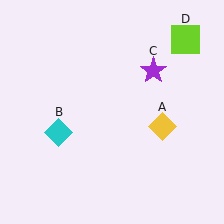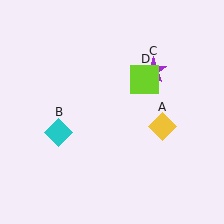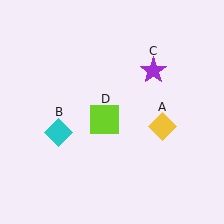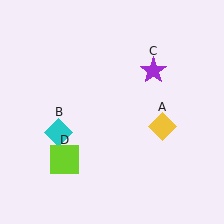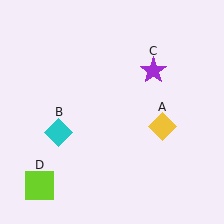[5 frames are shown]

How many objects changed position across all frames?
1 object changed position: lime square (object D).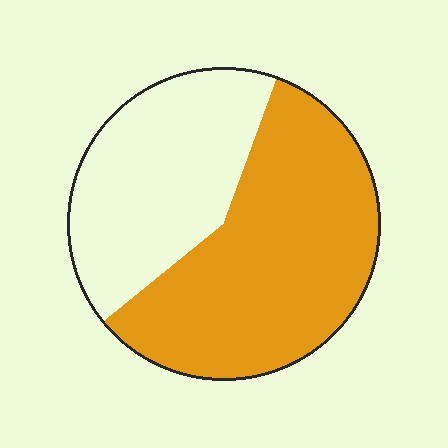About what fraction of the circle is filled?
About three fifths (3/5).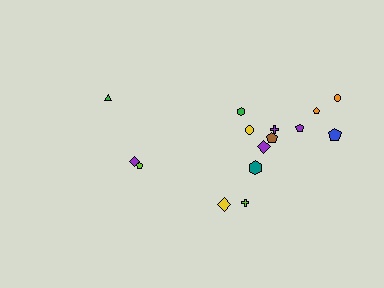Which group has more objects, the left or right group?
The right group.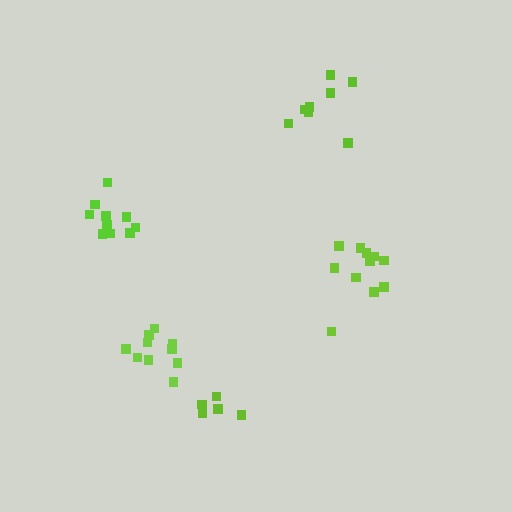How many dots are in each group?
Group 1: 10 dots, Group 2: 11 dots, Group 3: 5 dots, Group 4: 8 dots, Group 5: 10 dots (44 total).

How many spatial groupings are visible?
There are 5 spatial groupings.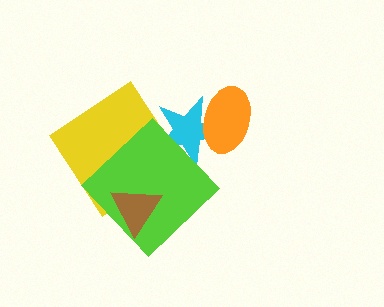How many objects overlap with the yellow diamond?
3 objects overlap with the yellow diamond.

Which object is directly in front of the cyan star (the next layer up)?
The yellow diamond is directly in front of the cyan star.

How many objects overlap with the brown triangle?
2 objects overlap with the brown triangle.